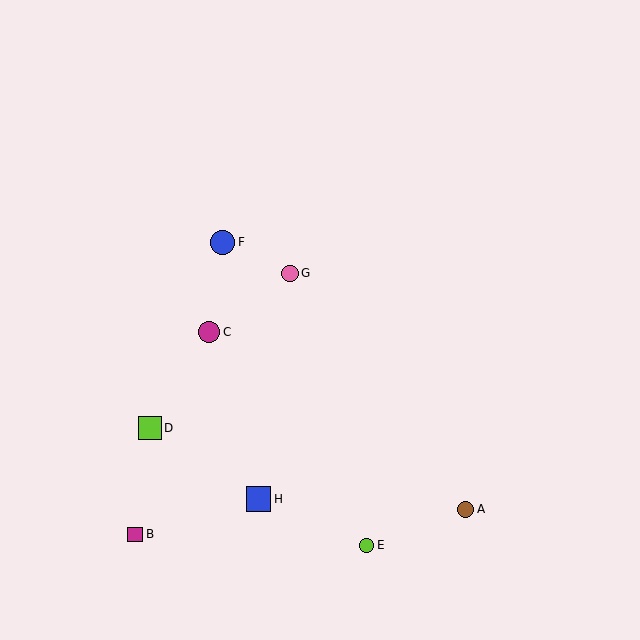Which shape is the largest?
The blue square (labeled H) is the largest.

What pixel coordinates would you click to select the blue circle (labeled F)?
Click at (223, 242) to select the blue circle F.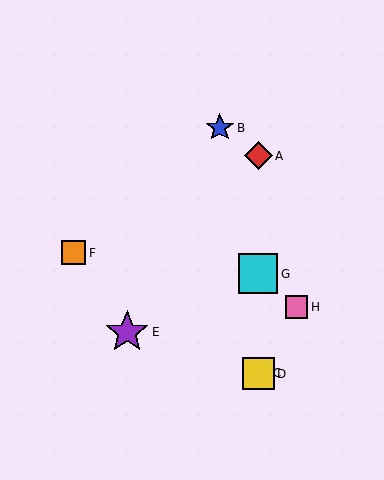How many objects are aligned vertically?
4 objects (A, C, D, G) are aligned vertically.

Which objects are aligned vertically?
Objects A, C, D, G are aligned vertically.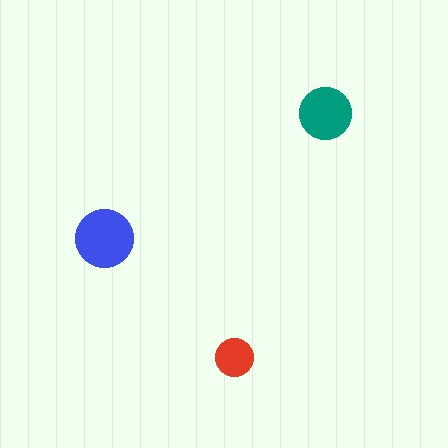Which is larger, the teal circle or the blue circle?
The blue one.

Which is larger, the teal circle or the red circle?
The teal one.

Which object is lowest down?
The red circle is bottommost.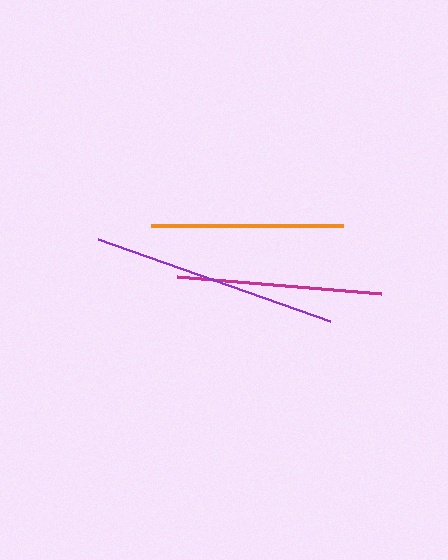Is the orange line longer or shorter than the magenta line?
The magenta line is longer than the orange line.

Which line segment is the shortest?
The orange line is the shortest at approximately 193 pixels.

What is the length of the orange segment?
The orange segment is approximately 193 pixels long.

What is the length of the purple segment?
The purple segment is approximately 246 pixels long.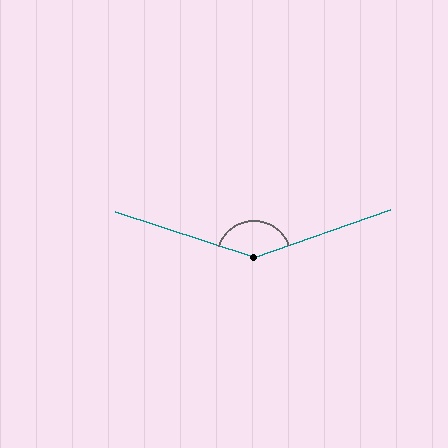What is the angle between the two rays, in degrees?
Approximately 143 degrees.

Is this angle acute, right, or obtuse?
It is obtuse.